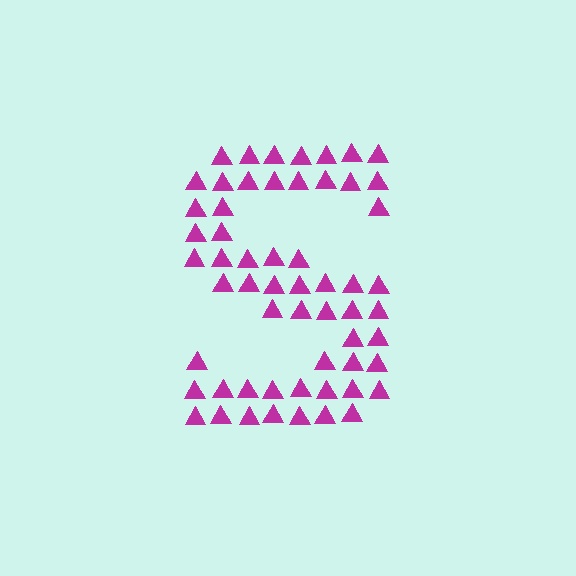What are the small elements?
The small elements are triangles.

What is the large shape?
The large shape is the letter S.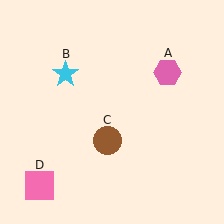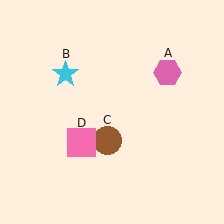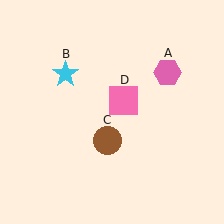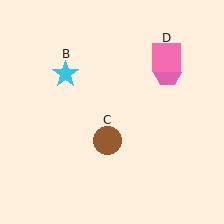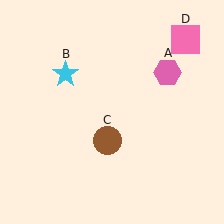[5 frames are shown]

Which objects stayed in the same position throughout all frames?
Pink hexagon (object A) and cyan star (object B) and brown circle (object C) remained stationary.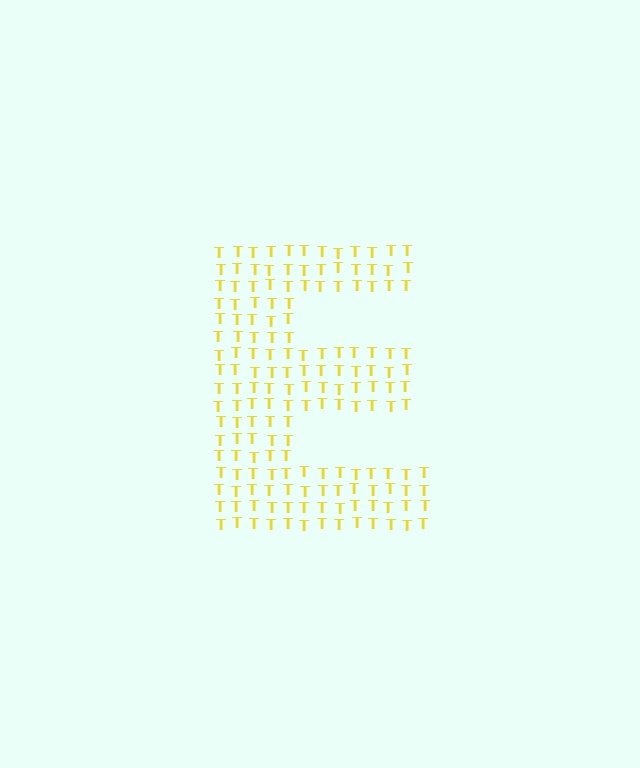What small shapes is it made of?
It is made of small letter T's.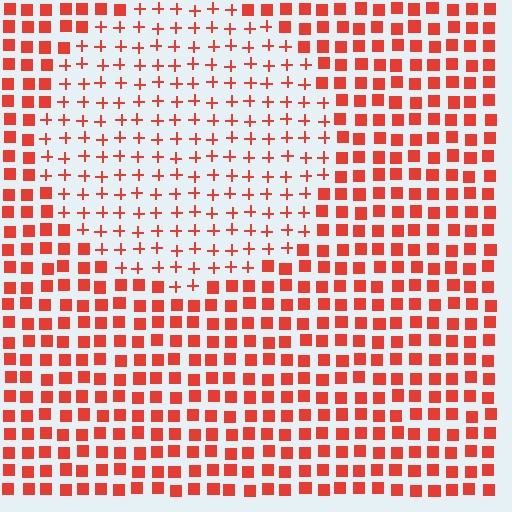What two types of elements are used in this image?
The image uses plus signs inside the circle region and squares outside it.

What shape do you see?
I see a circle.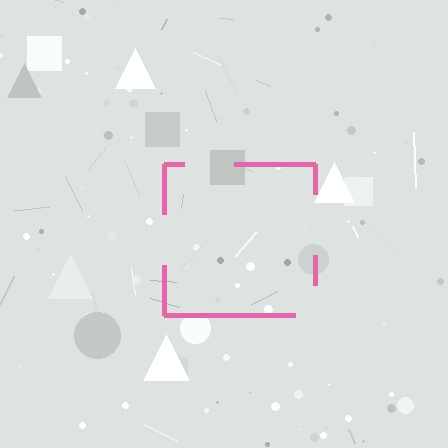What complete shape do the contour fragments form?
The contour fragments form a square.